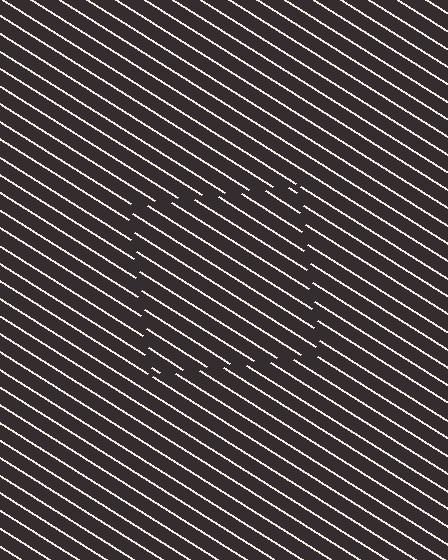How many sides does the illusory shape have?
4 sides — the line-ends trace a square.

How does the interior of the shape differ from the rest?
The interior of the shape contains the same grating, shifted by half a period — the contour is defined by the phase discontinuity where line-ends from the inner and outer gratings abut.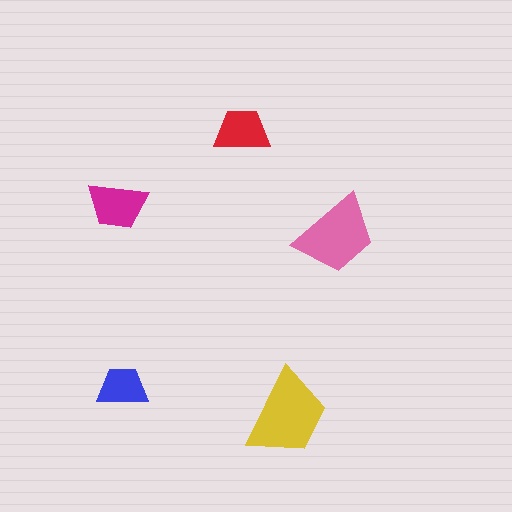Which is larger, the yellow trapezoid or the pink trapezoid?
The yellow one.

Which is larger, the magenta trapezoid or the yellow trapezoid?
The yellow one.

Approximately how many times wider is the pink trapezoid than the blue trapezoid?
About 1.5 times wider.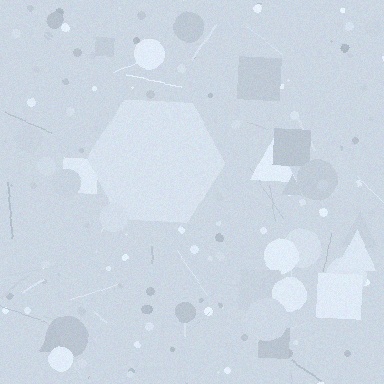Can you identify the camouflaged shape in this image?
The camouflaged shape is a hexagon.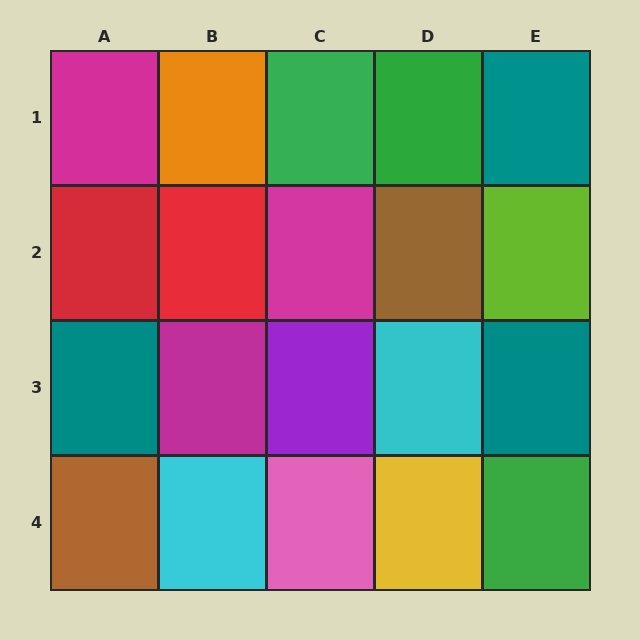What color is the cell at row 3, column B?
Magenta.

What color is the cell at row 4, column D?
Yellow.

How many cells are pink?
1 cell is pink.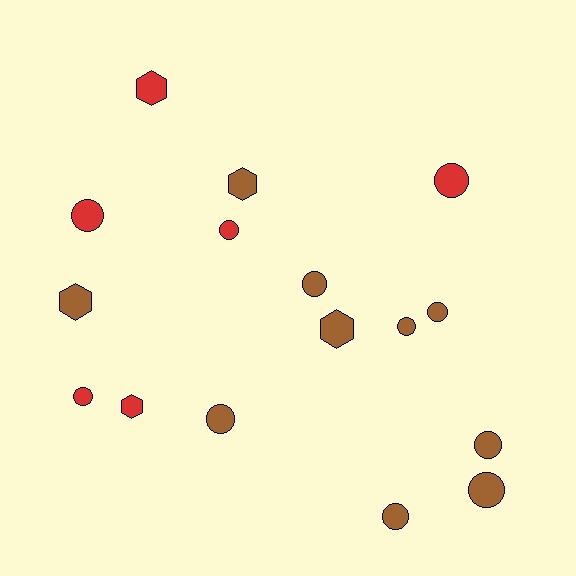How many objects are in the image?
There are 16 objects.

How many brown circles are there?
There are 7 brown circles.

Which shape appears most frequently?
Circle, with 11 objects.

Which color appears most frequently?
Brown, with 10 objects.